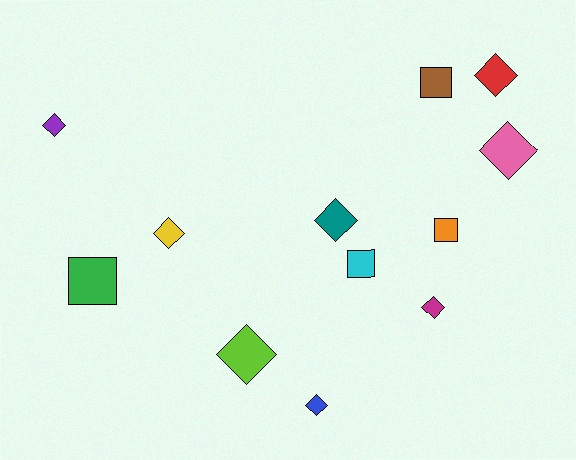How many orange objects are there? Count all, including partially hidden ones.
There is 1 orange object.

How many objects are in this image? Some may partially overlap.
There are 12 objects.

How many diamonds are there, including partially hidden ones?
There are 8 diamonds.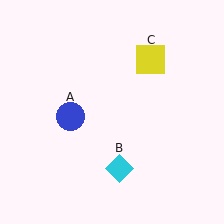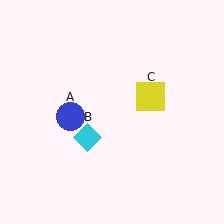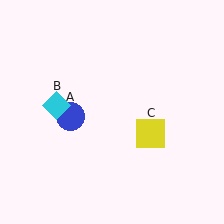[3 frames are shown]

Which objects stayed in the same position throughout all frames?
Blue circle (object A) remained stationary.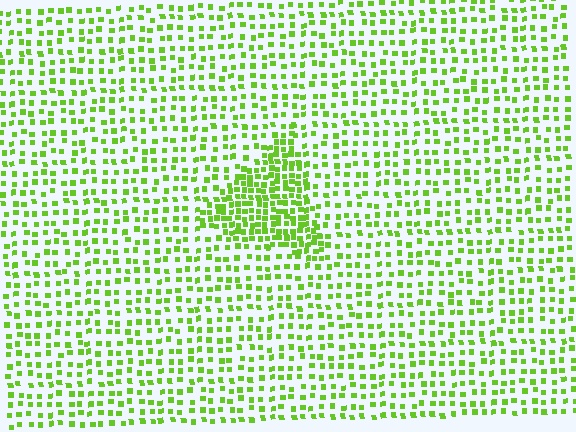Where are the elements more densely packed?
The elements are more densely packed inside the triangle boundary.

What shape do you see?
I see a triangle.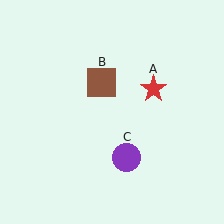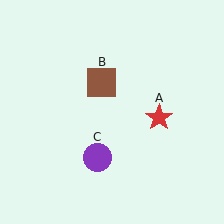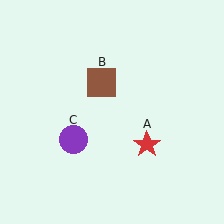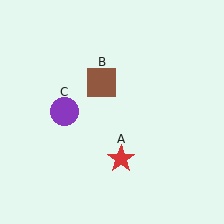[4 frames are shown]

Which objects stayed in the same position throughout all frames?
Brown square (object B) remained stationary.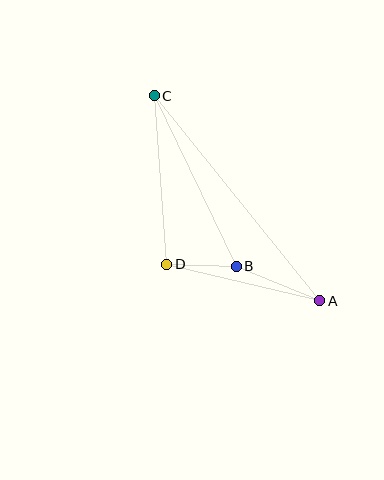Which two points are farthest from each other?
Points A and C are farthest from each other.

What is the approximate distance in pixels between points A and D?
The distance between A and D is approximately 157 pixels.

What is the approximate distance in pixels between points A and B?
The distance between A and B is approximately 90 pixels.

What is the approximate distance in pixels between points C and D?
The distance between C and D is approximately 169 pixels.